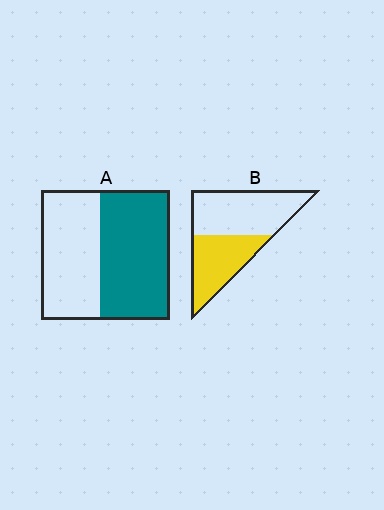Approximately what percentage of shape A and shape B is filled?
A is approximately 55% and B is approximately 45%.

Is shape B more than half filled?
No.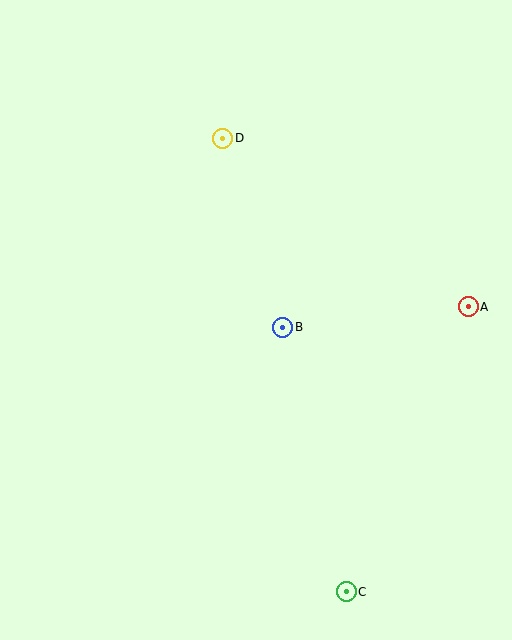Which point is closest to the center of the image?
Point B at (283, 327) is closest to the center.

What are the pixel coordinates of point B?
Point B is at (283, 327).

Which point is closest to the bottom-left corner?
Point C is closest to the bottom-left corner.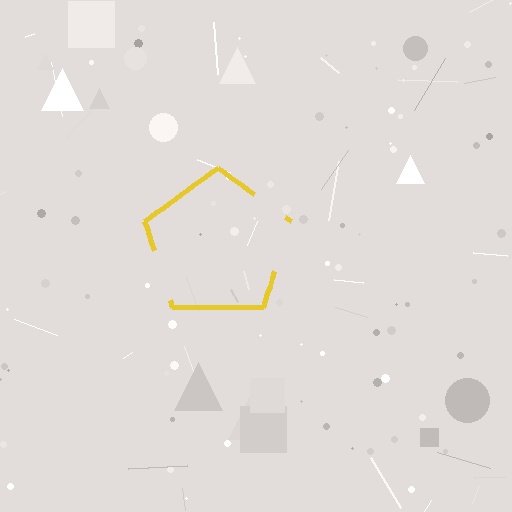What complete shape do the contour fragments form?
The contour fragments form a pentagon.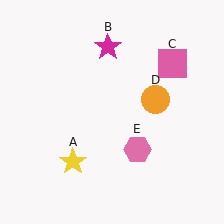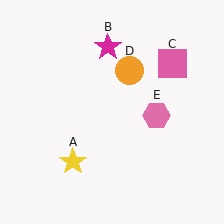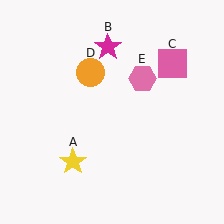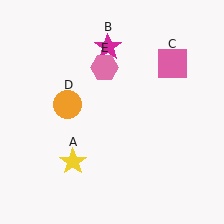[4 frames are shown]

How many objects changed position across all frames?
2 objects changed position: orange circle (object D), pink hexagon (object E).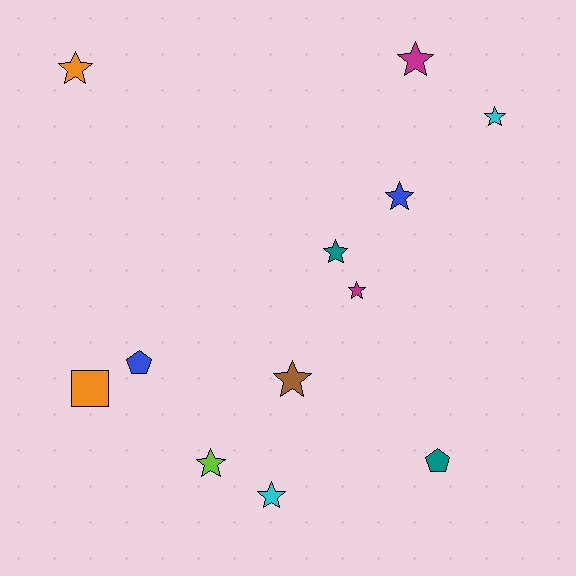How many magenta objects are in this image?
There are 2 magenta objects.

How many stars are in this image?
There are 9 stars.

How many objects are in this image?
There are 12 objects.